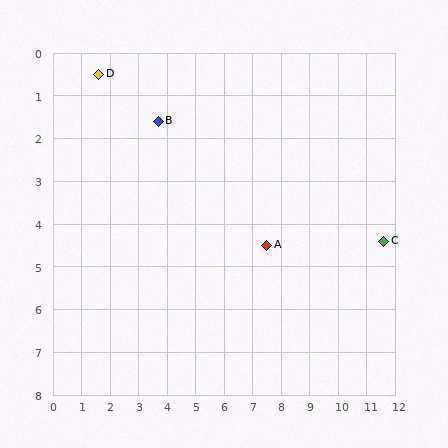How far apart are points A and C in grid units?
Points A and C are about 4.1 grid units apart.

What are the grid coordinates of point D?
Point D is at approximately (1.6, 0.5).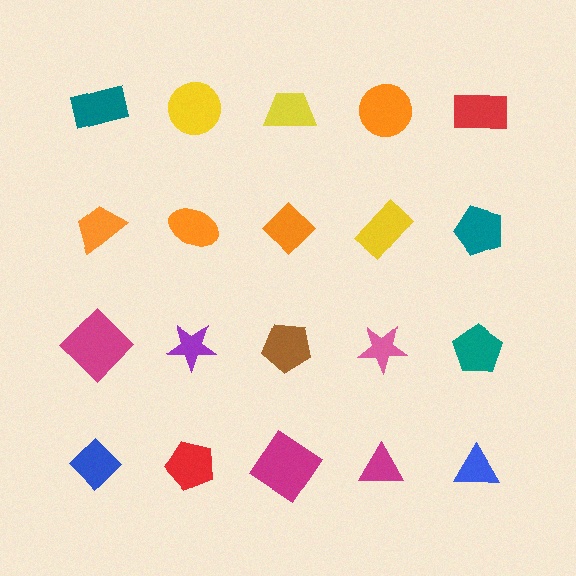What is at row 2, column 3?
An orange diamond.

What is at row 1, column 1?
A teal rectangle.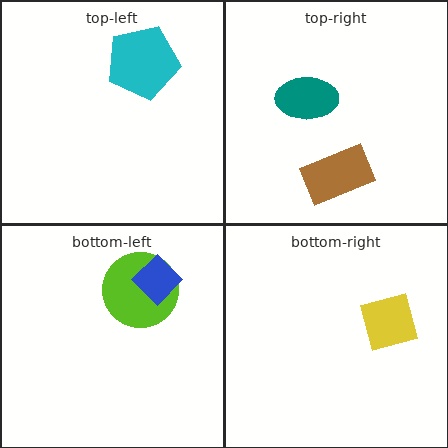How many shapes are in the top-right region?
2.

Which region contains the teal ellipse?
The top-right region.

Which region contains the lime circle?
The bottom-left region.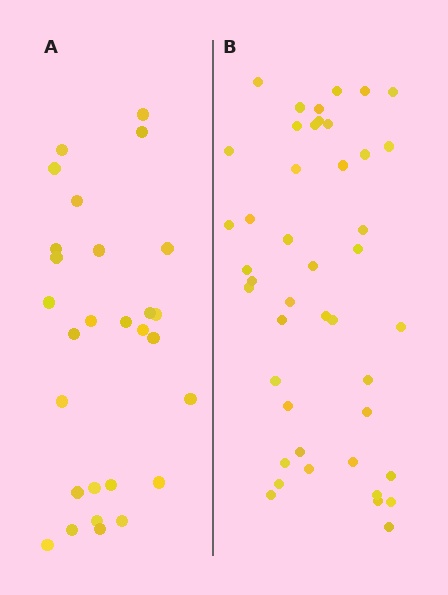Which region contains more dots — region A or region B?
Region B (the right region) has more dots.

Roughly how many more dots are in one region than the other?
Region B has approximately 15 more dots than region A.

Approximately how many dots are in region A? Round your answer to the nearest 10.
About 30 dots. (The exact count is 28, which rounds to 30.)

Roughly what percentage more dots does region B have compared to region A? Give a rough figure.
About 55% more.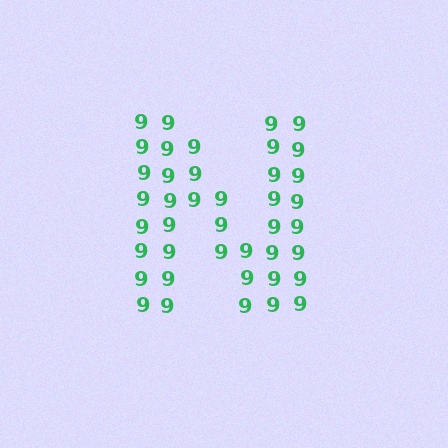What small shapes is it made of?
It is made of small digit 9's.